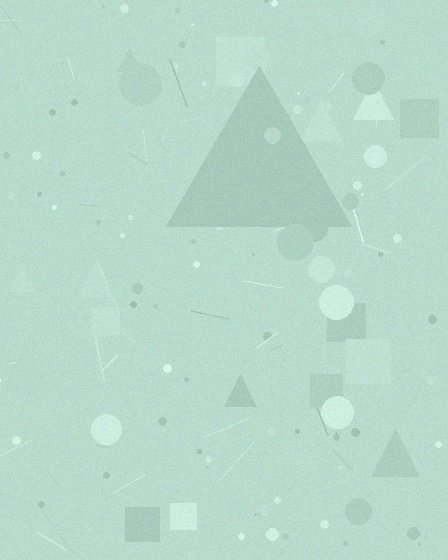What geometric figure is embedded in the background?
A triangle is embedded in the background.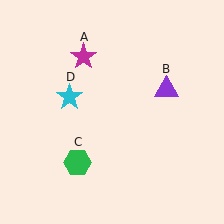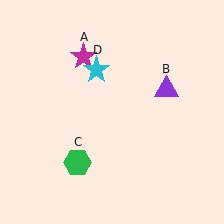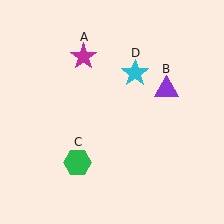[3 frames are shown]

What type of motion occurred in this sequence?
The cyan star (object D) rotated clockwise around the center of the scene.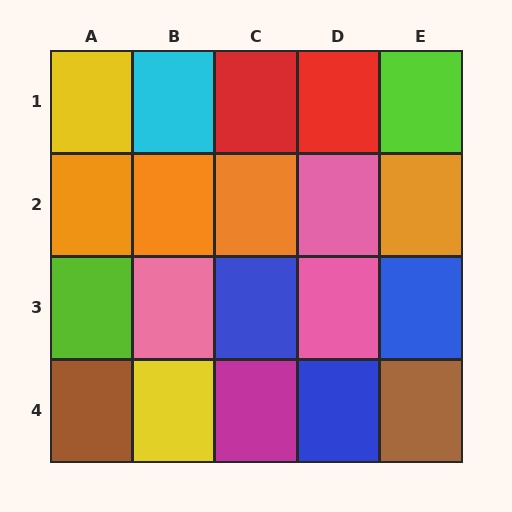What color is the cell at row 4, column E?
Brown.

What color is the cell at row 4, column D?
Blue.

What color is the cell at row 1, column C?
Red.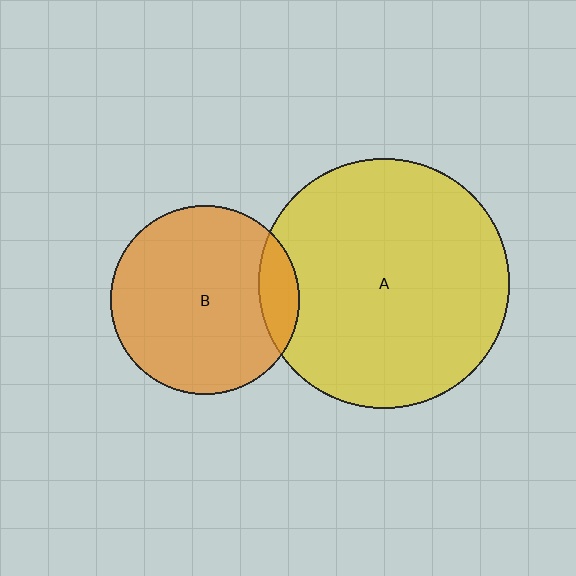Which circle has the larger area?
Circle A (yellow).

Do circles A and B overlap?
Yes.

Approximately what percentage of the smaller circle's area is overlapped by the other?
Approximately 10%.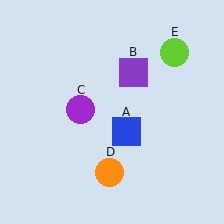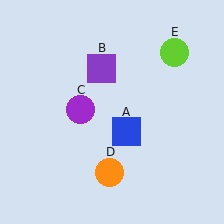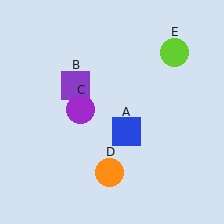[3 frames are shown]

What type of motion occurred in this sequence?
The purple square (object B) rotated counterclockwise around the center of the scene.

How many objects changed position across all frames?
1 object changed position: purple square (object B).